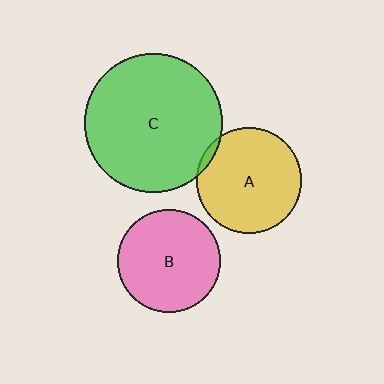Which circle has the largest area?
Circle C (green).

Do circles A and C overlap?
Yes.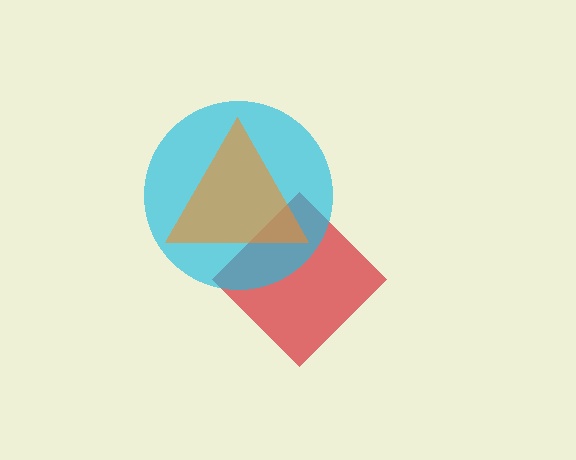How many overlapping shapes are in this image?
There are 3 overlapping shapes in the image.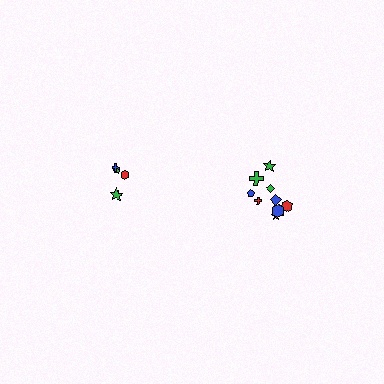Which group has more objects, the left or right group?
The right group.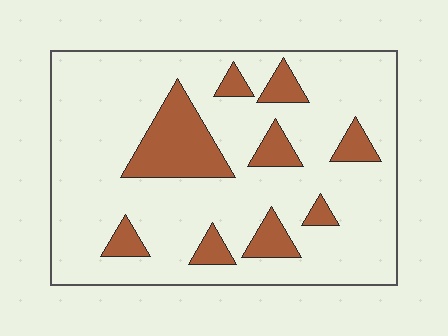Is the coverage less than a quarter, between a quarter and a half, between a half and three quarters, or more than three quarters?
Less than a quarter.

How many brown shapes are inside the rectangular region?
9.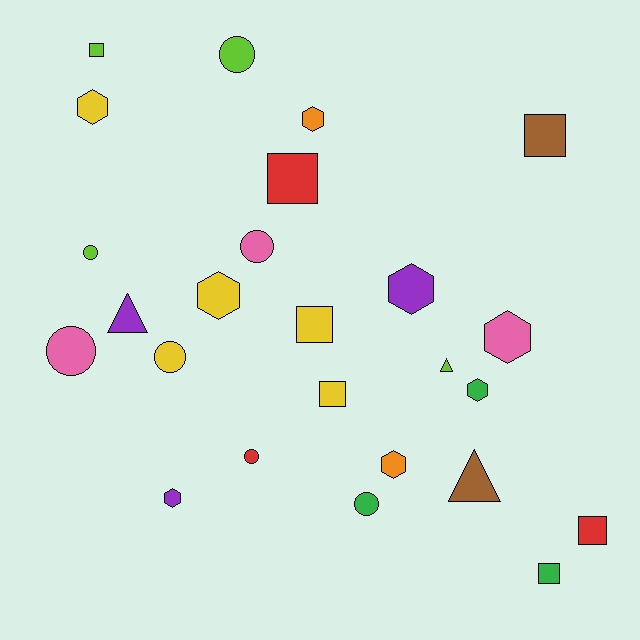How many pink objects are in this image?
There are 3 pink objects.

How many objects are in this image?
There are 25 objects.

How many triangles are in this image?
There are 3 triangles.